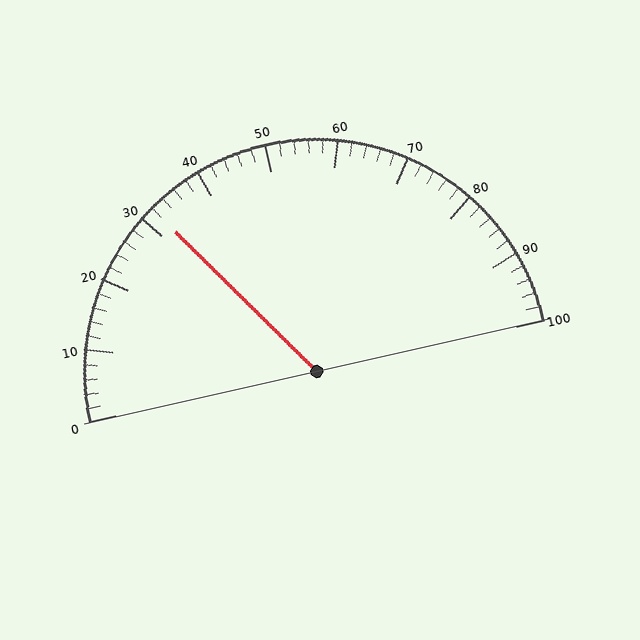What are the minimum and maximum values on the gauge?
The gauge ranges from 0 to 100.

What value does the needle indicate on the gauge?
The needle indicates approximately 32.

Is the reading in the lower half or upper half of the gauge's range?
The reading is in the lower half of the range (0 to 100).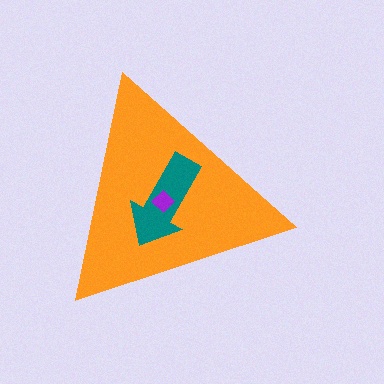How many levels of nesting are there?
3.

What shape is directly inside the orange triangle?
The teal arrow.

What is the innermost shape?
The purple diamond.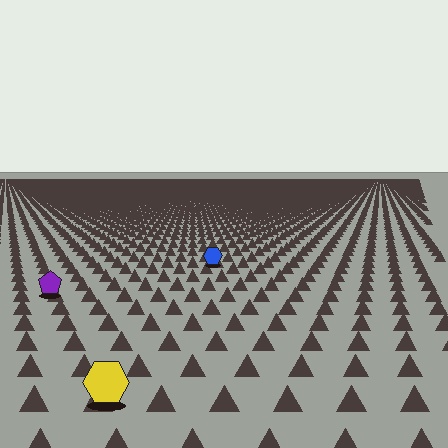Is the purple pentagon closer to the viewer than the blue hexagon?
Yes. The purple pentagon is closer — you can tell from the texture gradient: the ground texture is coarser near it.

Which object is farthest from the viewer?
The blue hexagon is farthest from the viewer. It appears smaller and the ground texture around it is denser.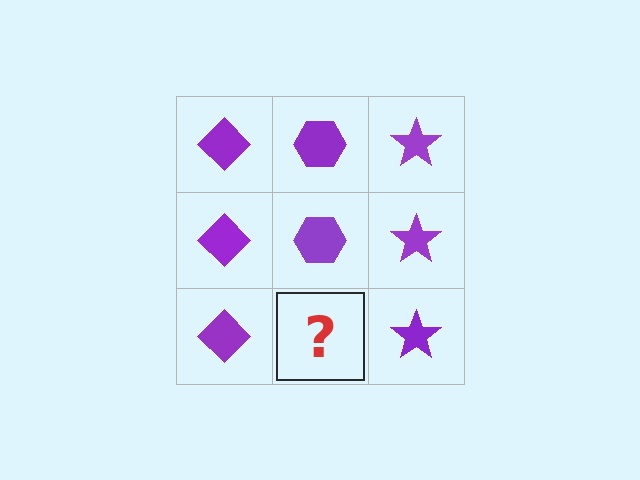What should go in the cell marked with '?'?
The missing cell should contain a purple hexagon.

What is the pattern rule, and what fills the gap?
The rule is that each column has a consistent shape. The gap should be filled with a purple hexagon.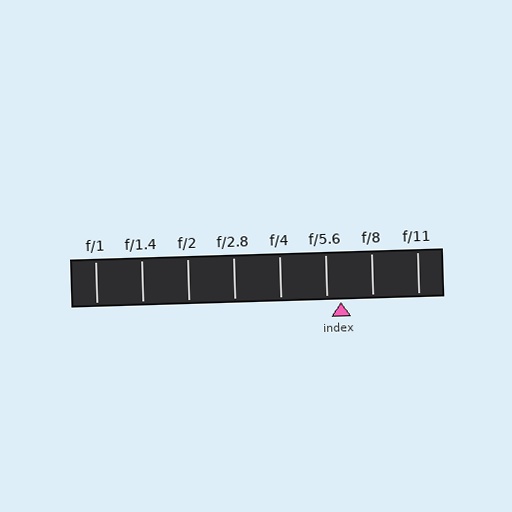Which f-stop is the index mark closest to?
The index mark is closest to f/5.6.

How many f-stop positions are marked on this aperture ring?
There are 8 f-stop positions marked.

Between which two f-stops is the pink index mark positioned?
The index mark is between f/5.6 and f/8.